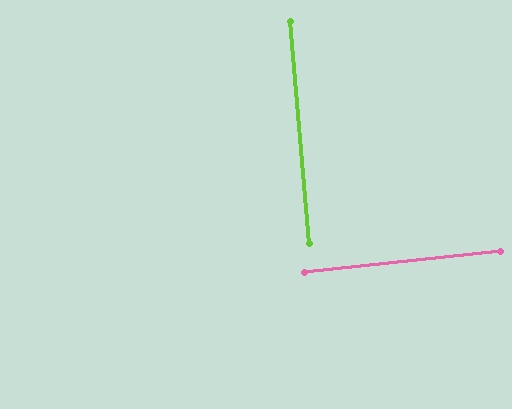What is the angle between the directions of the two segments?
Approximately 89 degrees.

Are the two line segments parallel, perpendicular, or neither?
Perpendicular — they meet at approximately 89°.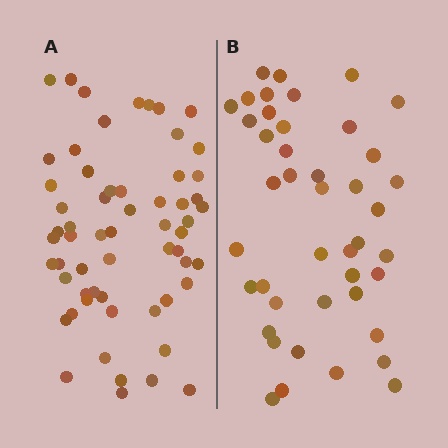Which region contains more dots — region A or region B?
Region A (the left region) has more dots.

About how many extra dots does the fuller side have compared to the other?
Region A has approximately 15 more dots than region B.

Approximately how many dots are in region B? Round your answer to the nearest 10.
About 40 dots. (The exact count is 43, which rounds to 40.)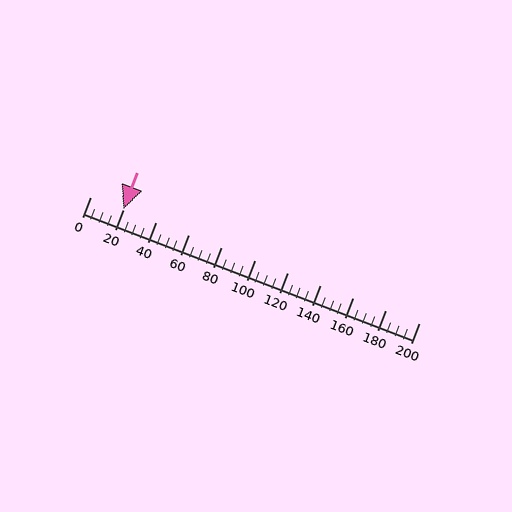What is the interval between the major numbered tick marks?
The major tick marks are spaced 20 units apart.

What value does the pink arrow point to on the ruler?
The pink arrow points to approximately 20.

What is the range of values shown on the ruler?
The ruler shows values from 0 to 200.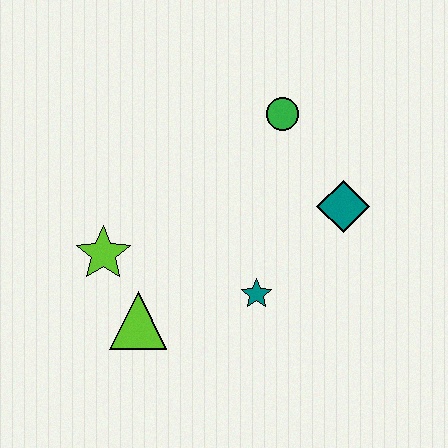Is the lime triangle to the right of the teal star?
No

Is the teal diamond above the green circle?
No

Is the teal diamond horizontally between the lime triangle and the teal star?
No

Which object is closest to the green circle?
The teal diamond is closest to the green circle.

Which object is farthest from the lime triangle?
The green circle is farthest from the lime triangle.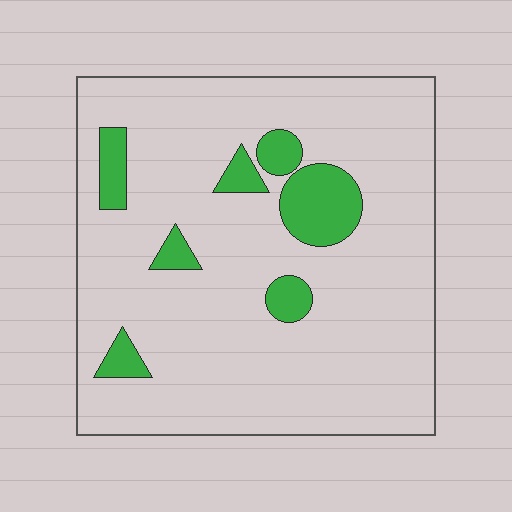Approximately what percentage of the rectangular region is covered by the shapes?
Approximately 10%.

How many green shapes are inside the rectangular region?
7.